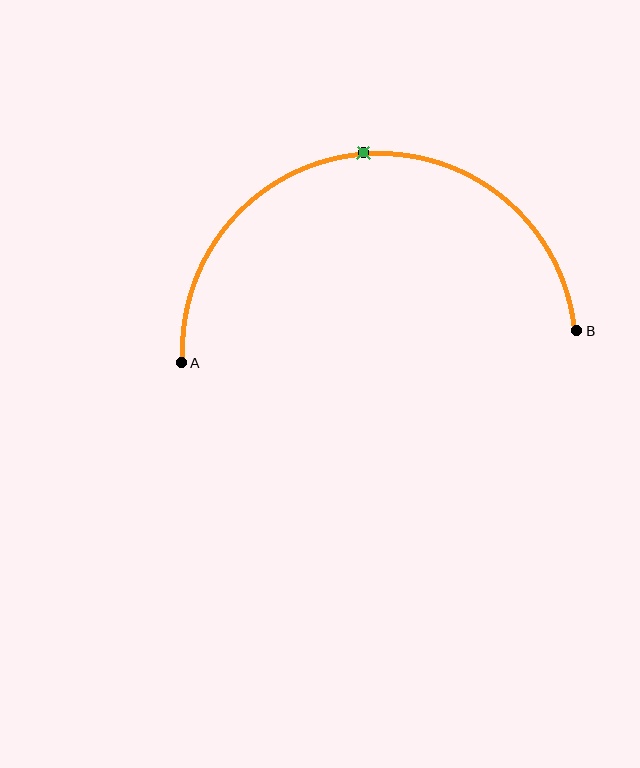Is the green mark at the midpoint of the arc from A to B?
Yes. The green mark lies on the arc at equal arc-length from both A and B — it is the arc midpoint.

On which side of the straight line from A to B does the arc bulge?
The arc bulges above the straight line connecting A and B.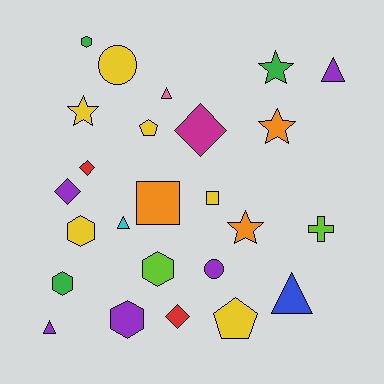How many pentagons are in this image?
There are 2 pentagons.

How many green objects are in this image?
There are 3 green objects.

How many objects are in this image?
There are 25 objects.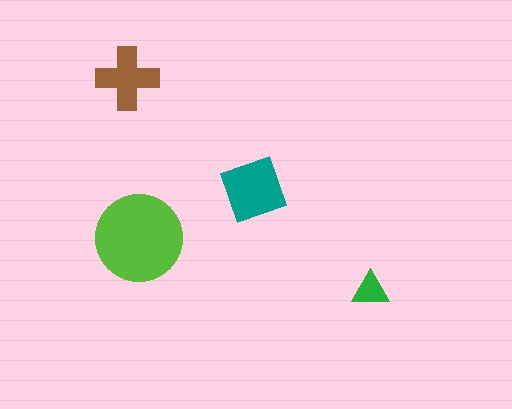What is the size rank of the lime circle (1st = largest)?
1st.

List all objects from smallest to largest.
The green triangle, the brown cross, the teal diamond, the lime circle.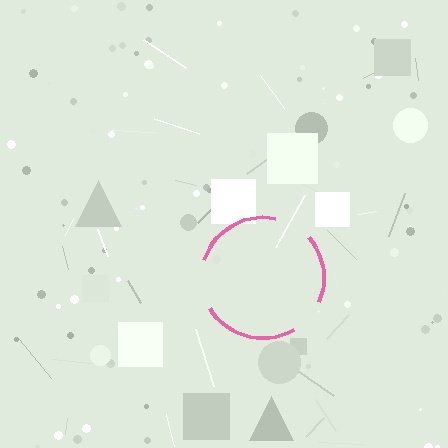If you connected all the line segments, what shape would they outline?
They would outline a circle.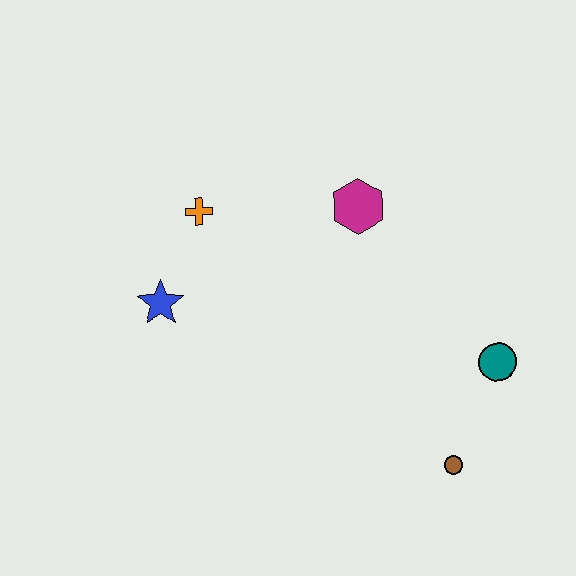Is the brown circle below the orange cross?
Yes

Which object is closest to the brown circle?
The teal circle is closest to the brown circle.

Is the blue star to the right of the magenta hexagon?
No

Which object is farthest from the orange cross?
The brown circle is farthest from the orange cross.